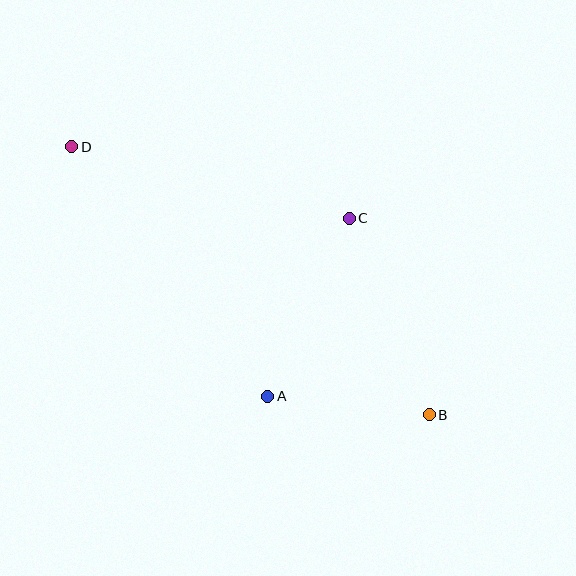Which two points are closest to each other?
Points A and B are closest to each other.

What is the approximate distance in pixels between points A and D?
The distance between A and D is approximately 317 pixels.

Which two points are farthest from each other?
Points B and D are farthest from each other.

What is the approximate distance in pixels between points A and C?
The distance between A and C is approximately 196 pixels.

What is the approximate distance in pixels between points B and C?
The distance between B and C is approximately 212 pixels.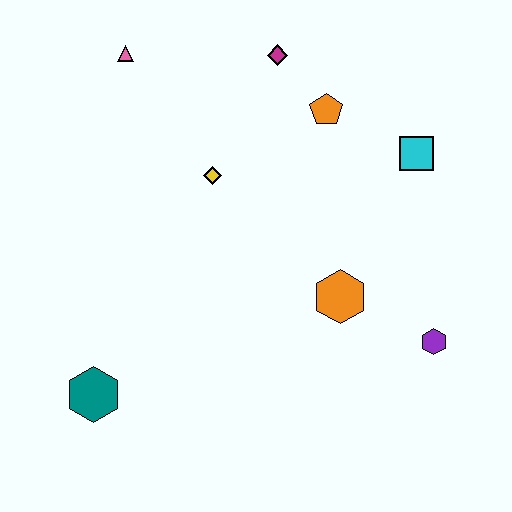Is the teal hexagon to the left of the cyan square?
Yes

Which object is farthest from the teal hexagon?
The cyan square is farthest from the teal hexagon.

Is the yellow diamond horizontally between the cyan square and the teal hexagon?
Yes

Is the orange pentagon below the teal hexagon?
No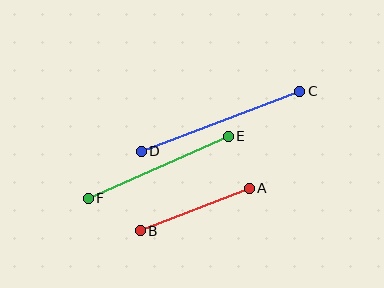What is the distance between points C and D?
The distance is approximately 170 pixels.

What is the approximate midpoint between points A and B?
The midpoint is at approximately (195, 210) pixels.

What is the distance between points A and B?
The distance is approximately 117 pixels.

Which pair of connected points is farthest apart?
Points C and D are farthest apart.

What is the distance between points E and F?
The distance is approximately 153 pixels.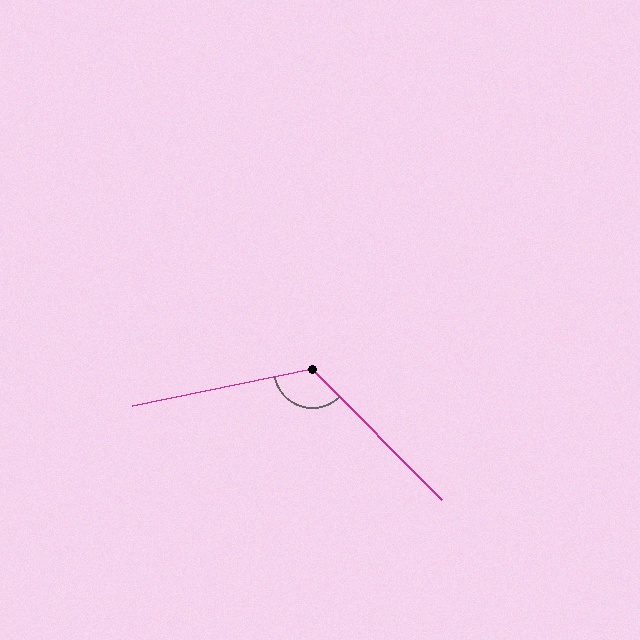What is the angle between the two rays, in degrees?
Approximately 123 degrees.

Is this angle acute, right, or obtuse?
It is obtuse.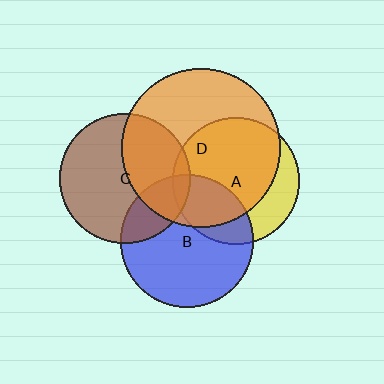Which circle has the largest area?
Circle D (orange).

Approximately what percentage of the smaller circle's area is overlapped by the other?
Approximately 40%.